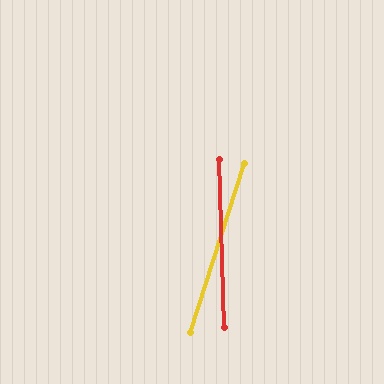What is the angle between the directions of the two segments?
Approximately 20 degrees.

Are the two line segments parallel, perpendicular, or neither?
Neither parallel nor perpendicular — they differ by about 20°.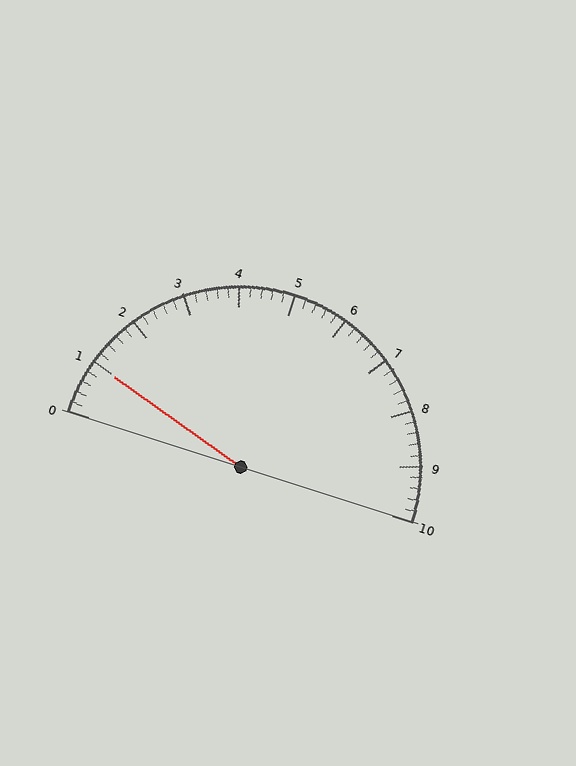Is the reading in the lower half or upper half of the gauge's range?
The reading is in the lower half of the range (0 to 10).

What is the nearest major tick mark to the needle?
The nearest major tick mark is 1.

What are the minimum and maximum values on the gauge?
The gauge ranges from 0 to 10.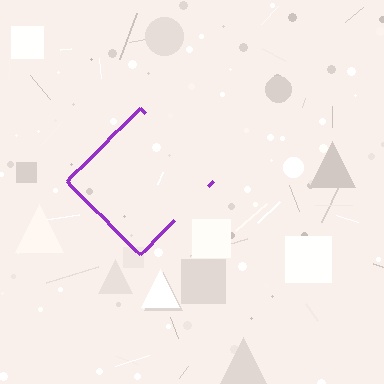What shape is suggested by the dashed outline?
The dashed outline suggests a diamond.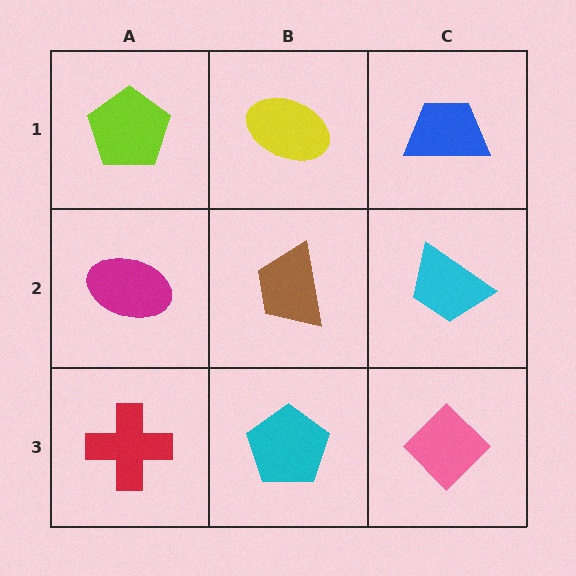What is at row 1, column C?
A blue trapezoid.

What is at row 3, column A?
A red cross.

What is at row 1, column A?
A lime pentagon.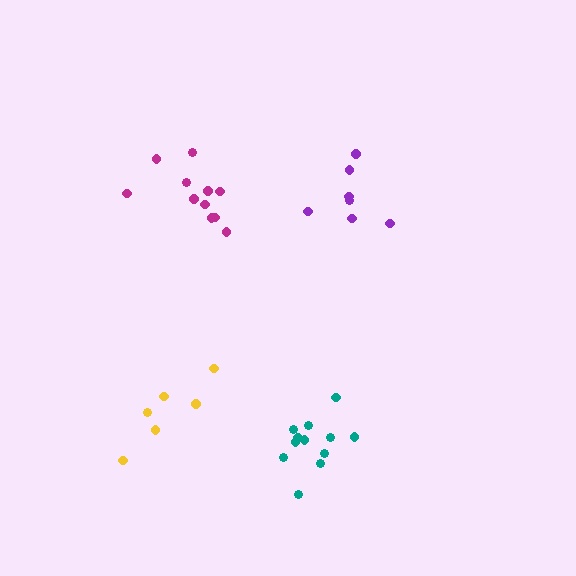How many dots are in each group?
Group 1: 12 dots, Group 2: 11 dots, Group 3: 7 dots, Group 4: 6 dots (36 total).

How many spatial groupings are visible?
There are 4 spatial groupings.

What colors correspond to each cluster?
The clusters are colored: teal, magenta, purple, yellow.